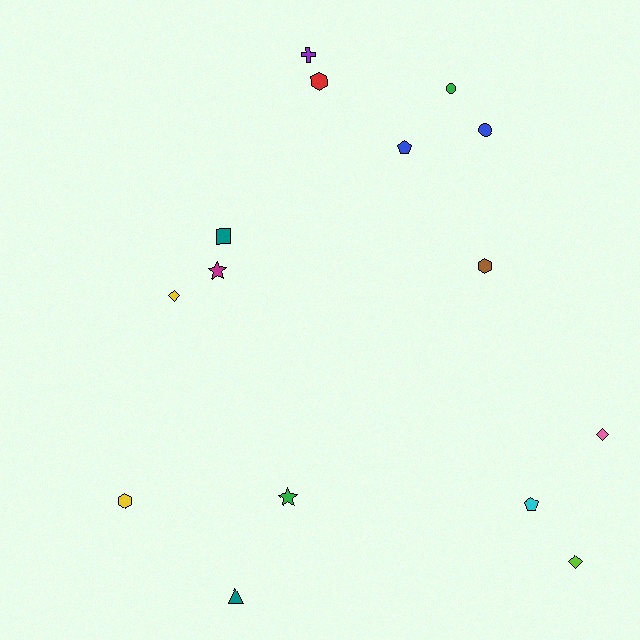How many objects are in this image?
There are 15 objects.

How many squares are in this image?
There is 1 square.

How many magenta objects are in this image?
There is 1 magenta object.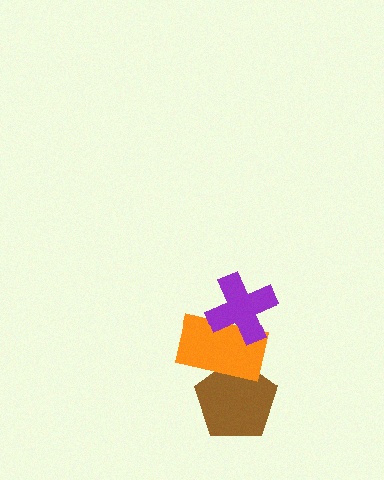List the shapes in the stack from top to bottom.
From top to bottom: the purple cross, the orange rectangle, the brown pentagon.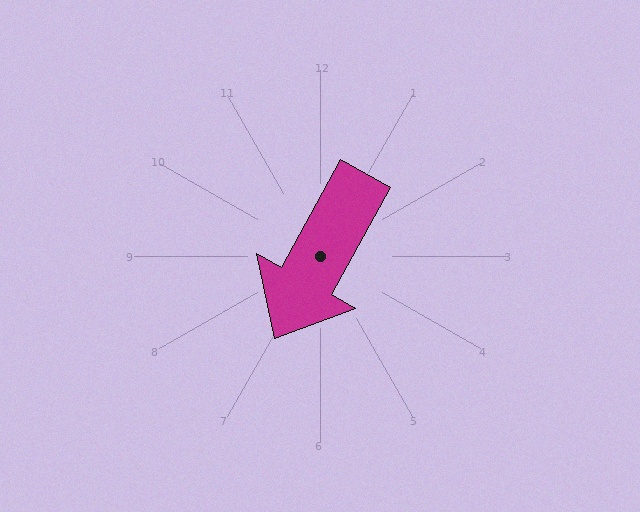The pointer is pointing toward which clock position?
Roughly 7 o'clock.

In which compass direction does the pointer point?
Southwest.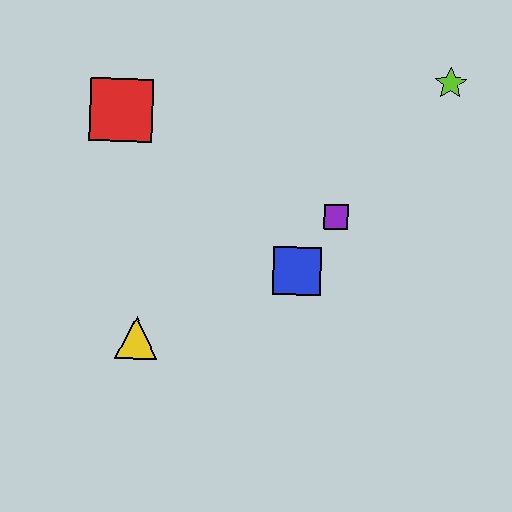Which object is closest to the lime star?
The purple square is closest to the lime star.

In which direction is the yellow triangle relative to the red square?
The yellow triangle is below the red square.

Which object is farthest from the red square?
The lime star is farthest from the red square.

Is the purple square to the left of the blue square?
No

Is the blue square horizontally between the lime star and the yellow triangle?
Yes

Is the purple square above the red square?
No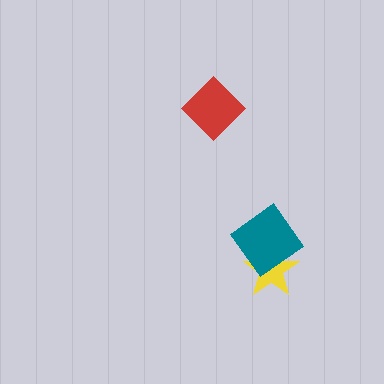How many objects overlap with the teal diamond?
1 object overlaps with the teal diamond.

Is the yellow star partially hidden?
Yes, it is partially covered by another shape.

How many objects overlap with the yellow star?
1 object overlaps with the yellow star.